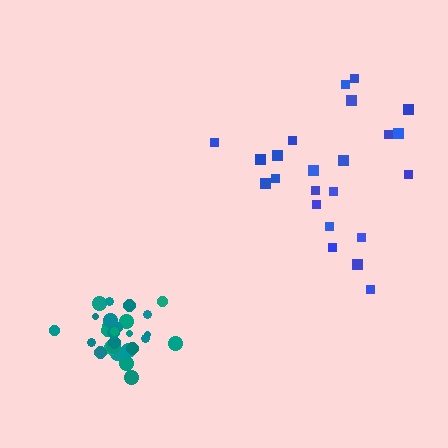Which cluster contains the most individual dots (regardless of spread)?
Teal (28).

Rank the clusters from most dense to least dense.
teal, blue.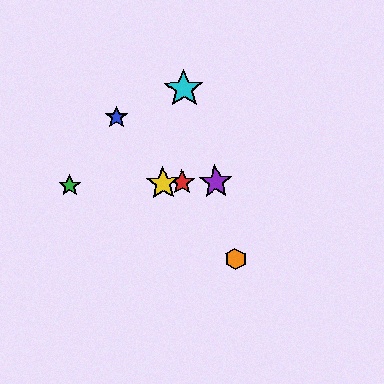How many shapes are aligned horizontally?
4 shapes (the red star, the green star, the yellow star, the purple star) are aligned horizontally.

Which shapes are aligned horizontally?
The red star, the green star, the yellow star, the purple star are aligned horizontally.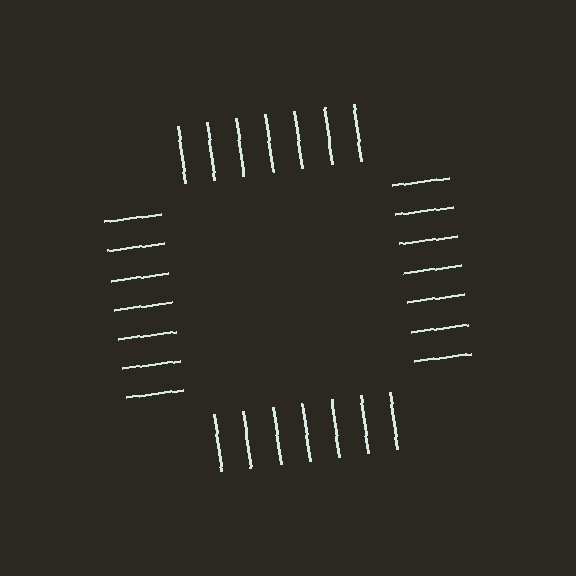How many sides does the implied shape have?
4 sides — the line-ends trace a square.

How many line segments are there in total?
28 — 7 along each of the 4 edges.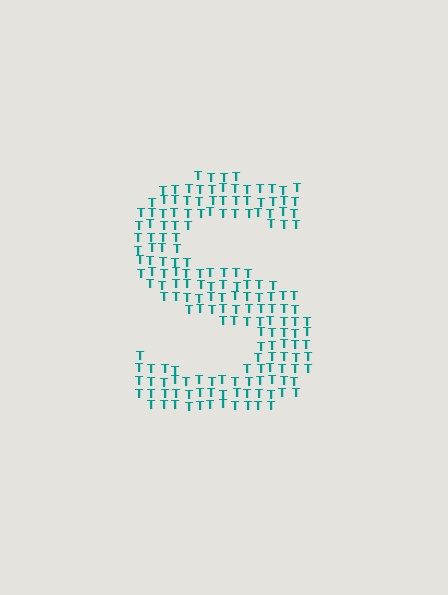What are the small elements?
The small elements are letter T's.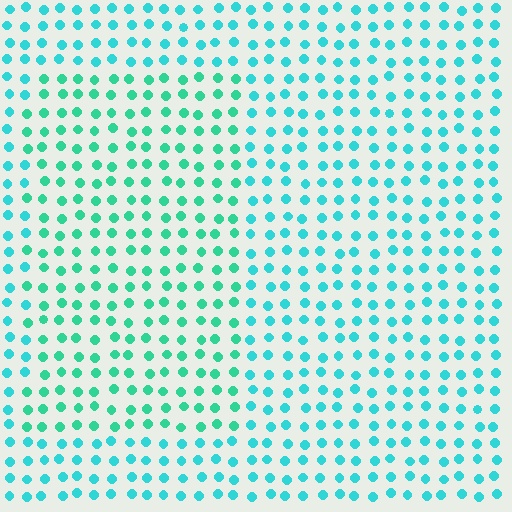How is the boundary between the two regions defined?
The boundary is defined purely by a slight shift in hue (about 23 degrees). Spacing, size, and orientation are identical on both sides.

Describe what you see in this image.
The image is filled with small cyan elements in a uniform arrangement. A rectangle-shaped region is visible where the elements are tinted to a slightly different hue, forming a subtle color boundary.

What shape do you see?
I see a rectangle.